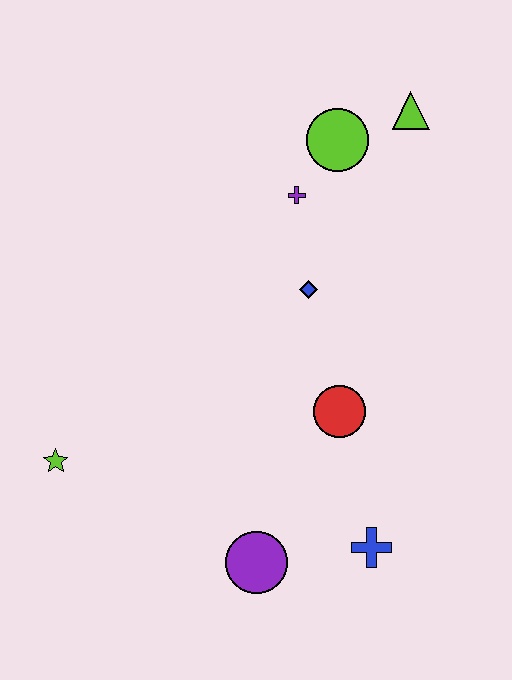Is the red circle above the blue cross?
Yes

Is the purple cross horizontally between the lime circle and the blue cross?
No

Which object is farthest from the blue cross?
The lime triangle is farthest from the blue cross.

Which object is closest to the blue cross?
The purple circle is closest to the blue cross.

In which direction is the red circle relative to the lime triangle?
The red circle is below the lime triangle.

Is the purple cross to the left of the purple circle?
No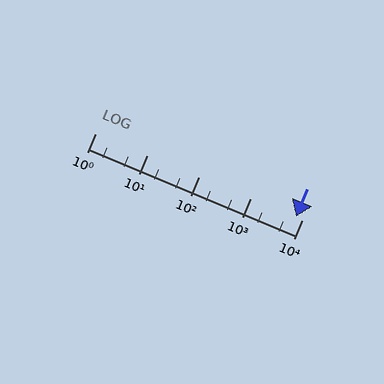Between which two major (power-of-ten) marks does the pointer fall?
The pointer is between 1000 and 10000.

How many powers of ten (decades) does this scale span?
The scale spans 4 decades, from 1 to 10000.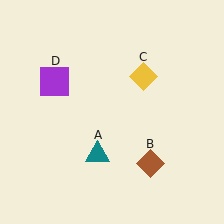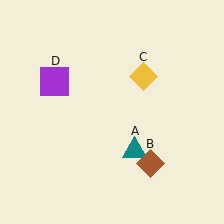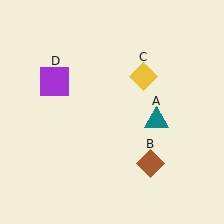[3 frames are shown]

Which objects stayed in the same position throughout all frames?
Brown diamond (object B) and yellow diamond (object C) and purple square (object D) remained stationary.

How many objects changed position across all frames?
1 object changed position: teal triangle (object A).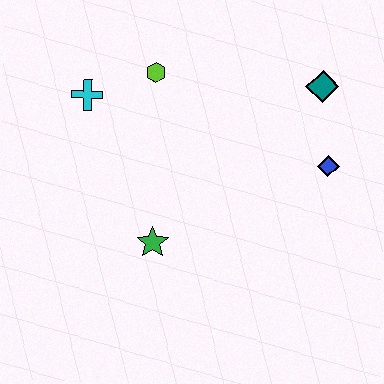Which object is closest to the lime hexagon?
The cyan cross is closest to the lime hexagon.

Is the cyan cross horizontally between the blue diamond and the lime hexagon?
No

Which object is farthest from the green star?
The teal diamond is farthest from the green star.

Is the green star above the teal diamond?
No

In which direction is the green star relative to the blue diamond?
The green star is to the left of the blue diamond.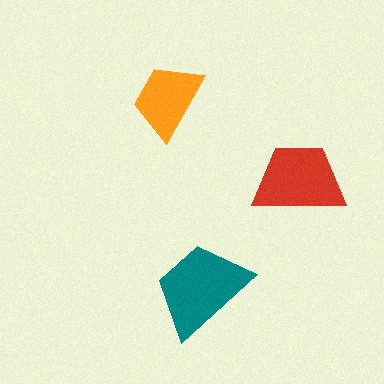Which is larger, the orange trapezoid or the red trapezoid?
The red one.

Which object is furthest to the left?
The orange trapezoid is leftmost.